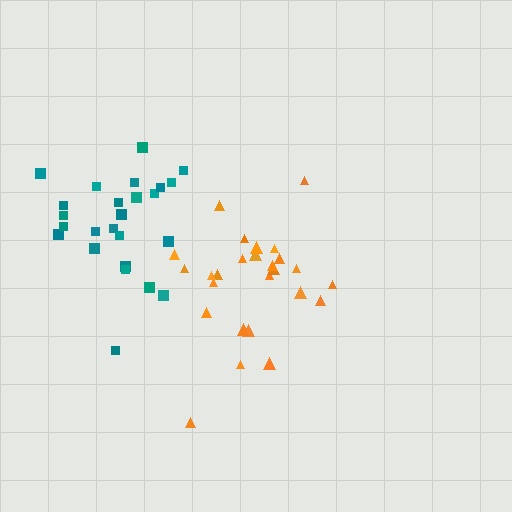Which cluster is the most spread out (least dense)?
Teal.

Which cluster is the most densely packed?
Orange.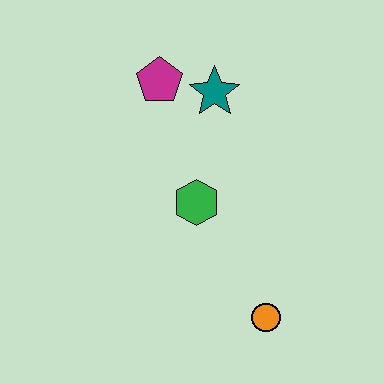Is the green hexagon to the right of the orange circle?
No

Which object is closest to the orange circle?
The green hexagon is closest to the orange circle.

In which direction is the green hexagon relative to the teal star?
The green hexagon is below the teal star.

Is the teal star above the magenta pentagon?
No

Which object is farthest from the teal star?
The orange circle is farthest from the teal star.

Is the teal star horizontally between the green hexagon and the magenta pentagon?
No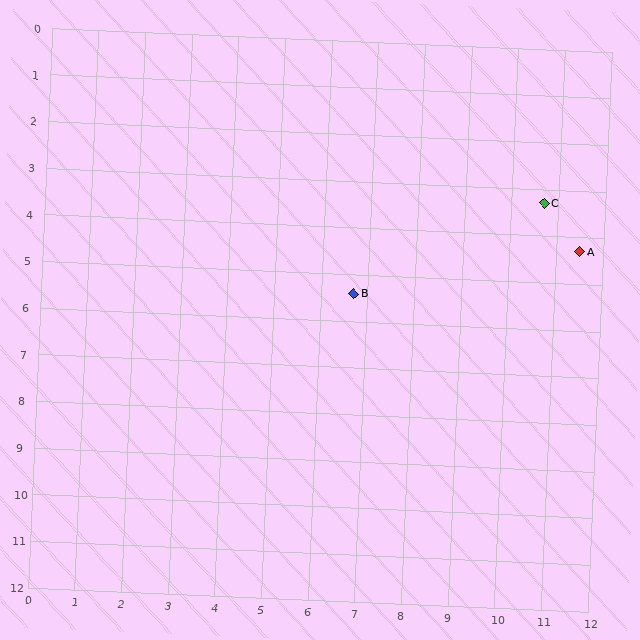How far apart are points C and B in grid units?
Points C and B are about 4.5 grid units apart.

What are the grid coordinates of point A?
Point A is at approximately (11.5, 4.3).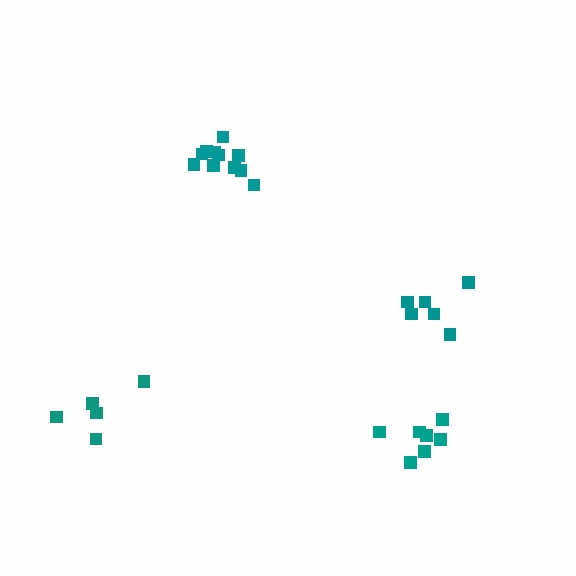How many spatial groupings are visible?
There are 4 spatial groupings.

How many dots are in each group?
Group 1: 6 dots, Group 2: 5 dots, Group 3: 7 dots, Group 4: 11 dots (29 total).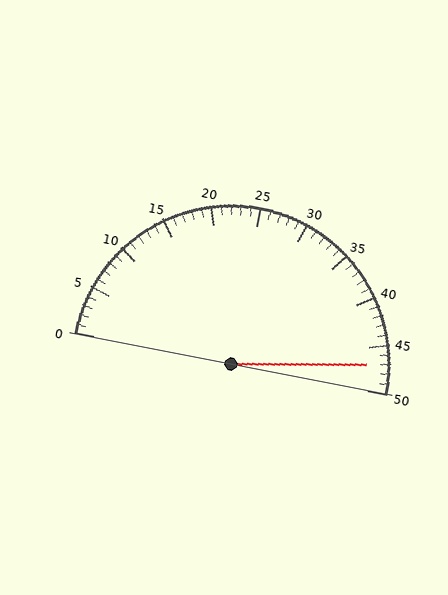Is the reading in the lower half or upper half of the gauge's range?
The reading is in the upper half of the range (0 to 50).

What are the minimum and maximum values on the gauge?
The gauge ranges from 0 to 50.